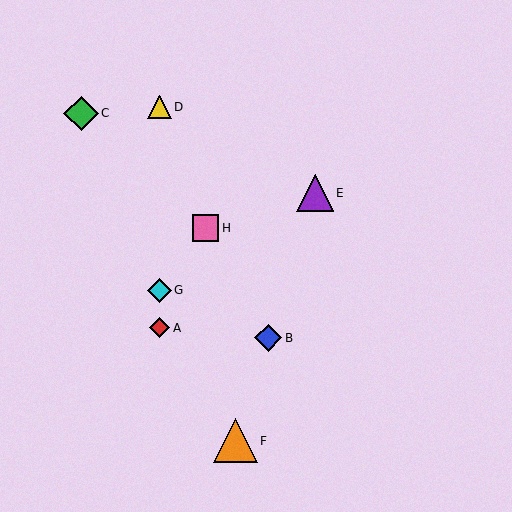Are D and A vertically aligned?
Yes, both are at x≈160.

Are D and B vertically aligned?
No, D is at x≈160 and B is at x≈268.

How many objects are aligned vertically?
3 objects (A, D, G) are aligned vertically.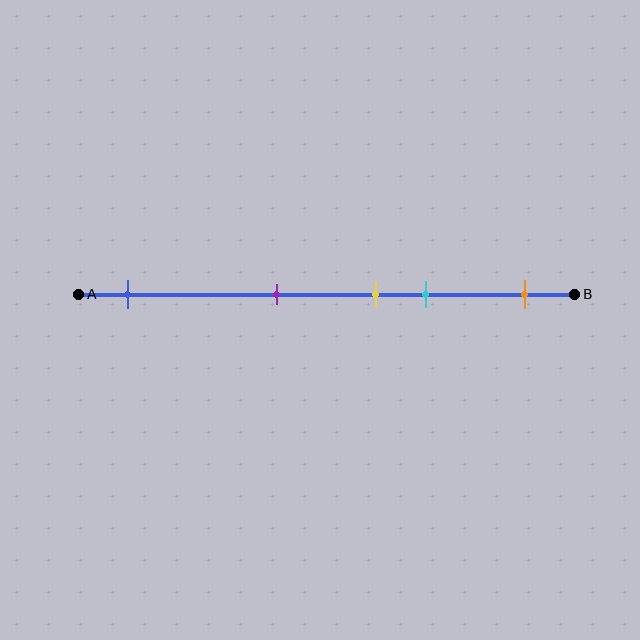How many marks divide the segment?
There are 5 marks dividing the segment.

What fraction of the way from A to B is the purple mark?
The purple mark is approximately 40% (0.4) of the way from A to B.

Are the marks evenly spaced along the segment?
No, the marks are not evenly spaced.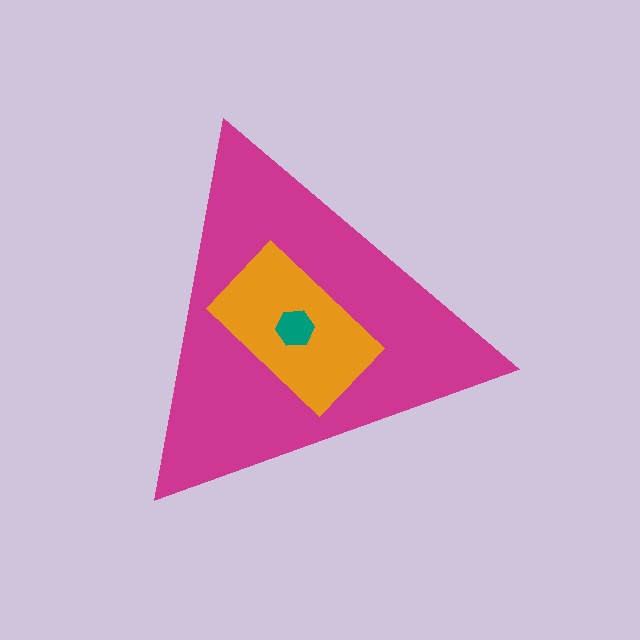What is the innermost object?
The teal hexagon.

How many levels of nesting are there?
3.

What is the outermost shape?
The magenta triangle.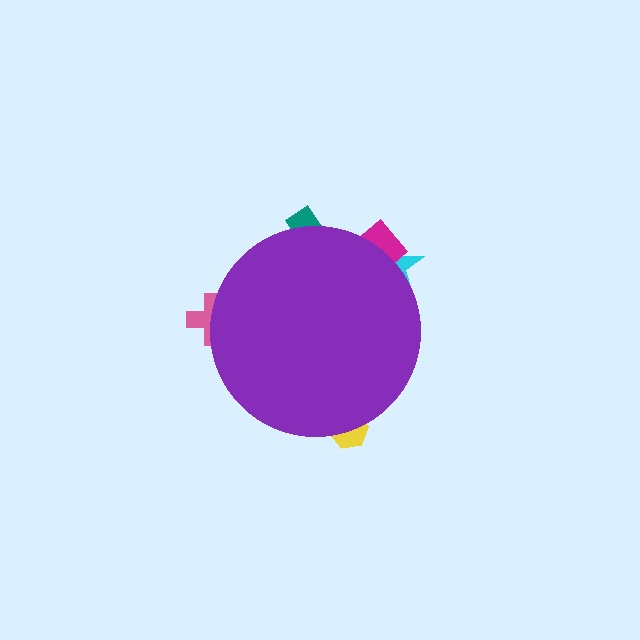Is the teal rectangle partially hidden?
Yes, the teal rectangle is partially hidden behind the purple circle.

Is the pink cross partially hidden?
Yes, the pink cross is partially hidden behind the purple circle.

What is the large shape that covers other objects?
A purple circle.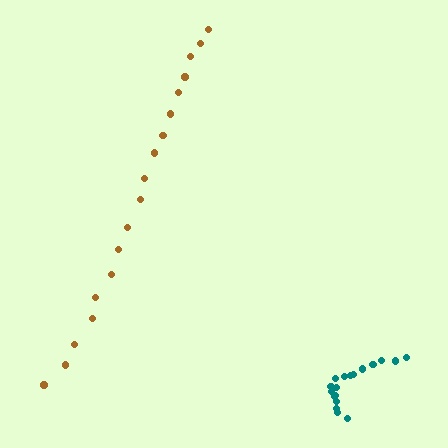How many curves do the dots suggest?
There are 2 distinct paths.